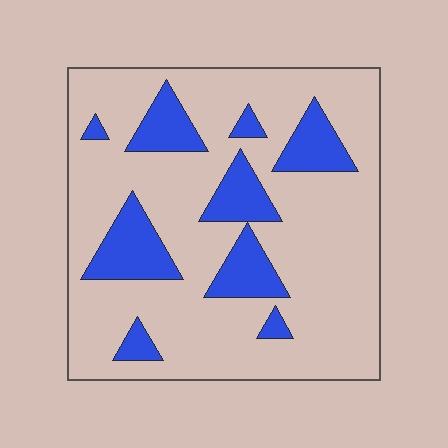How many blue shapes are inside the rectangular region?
9.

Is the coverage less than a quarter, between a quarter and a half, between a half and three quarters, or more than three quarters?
Less than a quarter.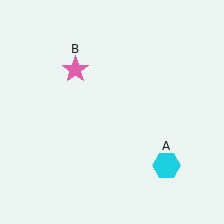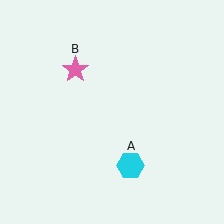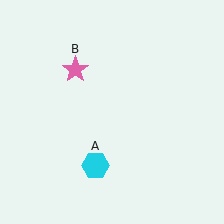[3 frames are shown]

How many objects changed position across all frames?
1 object changed position: cyan hexagon (object A).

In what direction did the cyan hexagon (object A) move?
The cyan hexagon (object A) moved left.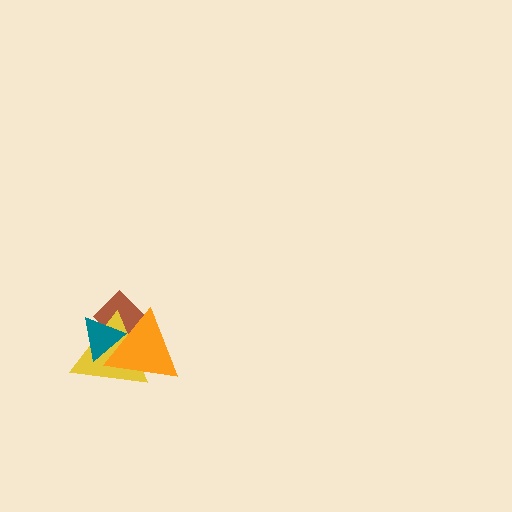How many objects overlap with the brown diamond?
3 objects overlap with the brown diamond.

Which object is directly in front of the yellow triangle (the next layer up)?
The teal triangle is directly in front of the yellow triangle.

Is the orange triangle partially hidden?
No, no other shape covers it.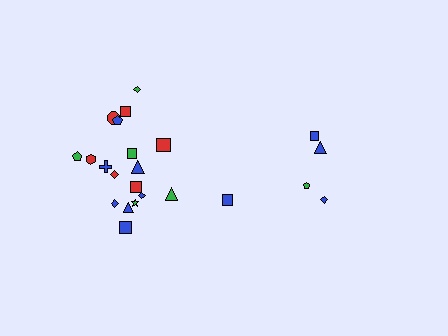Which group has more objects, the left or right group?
The left group.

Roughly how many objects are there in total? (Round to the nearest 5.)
Roughly 25 objects in total.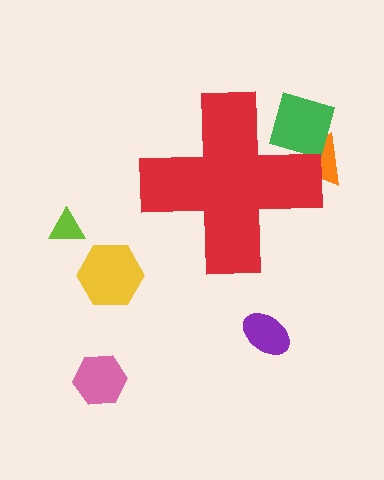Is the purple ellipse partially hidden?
No, the purple ellipse is fully visible.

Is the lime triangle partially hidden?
No, the lime triangle is fully visible.